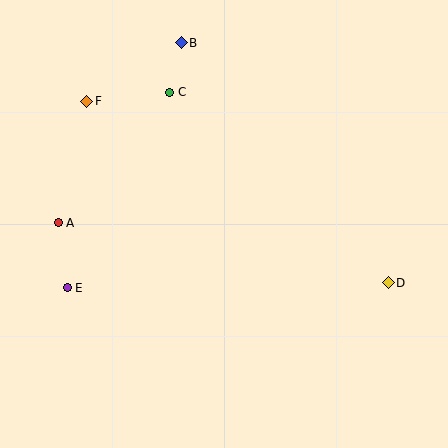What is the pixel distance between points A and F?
The distance between A and F is 125 pixels.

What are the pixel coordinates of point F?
Point F is at (87, 101).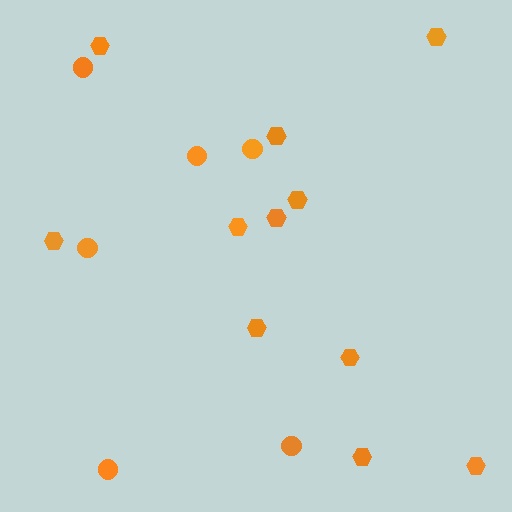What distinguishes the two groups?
There are 2 groups: one group of circles (6) and one group of hexagons (11).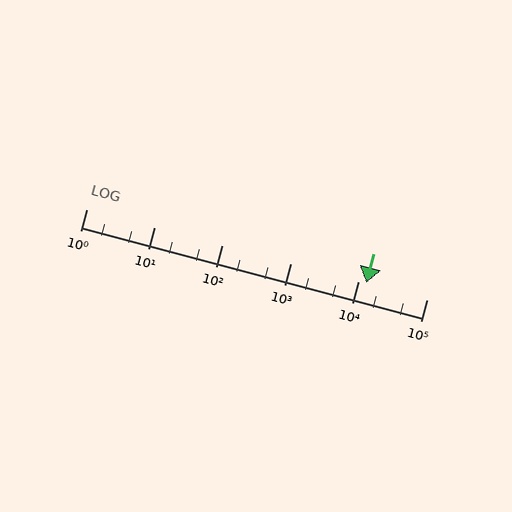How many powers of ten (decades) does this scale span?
The scale spans 5 decades, from 1 to 100000.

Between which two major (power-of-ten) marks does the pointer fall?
The pointer is between 10000 and 100000.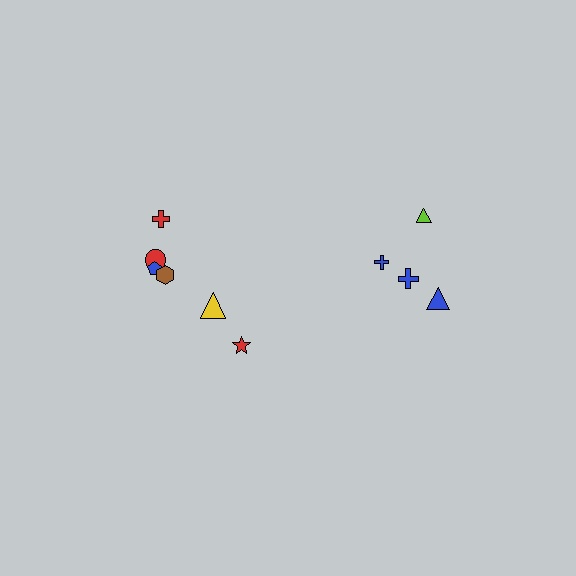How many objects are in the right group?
There are 4 objects.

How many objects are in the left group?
There are 6 objects.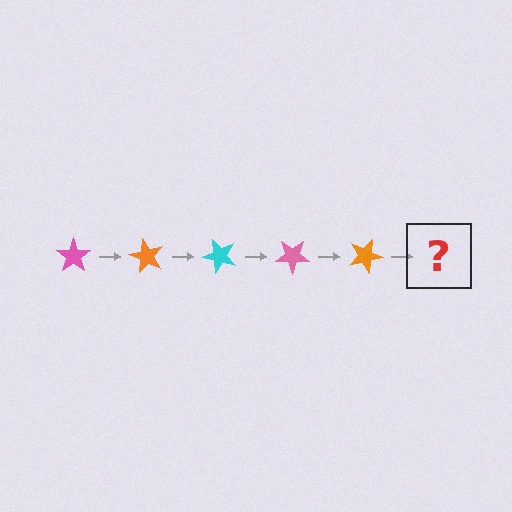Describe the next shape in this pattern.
It should be a cyan star, rotated 300 degrees from the start.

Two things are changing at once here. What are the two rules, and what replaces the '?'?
The two rules are that it rotates 60 degrees each step and the color cycles through pink, orange, and cyan. The '?' should be a cyan star, rotated 300 degrees from the start.